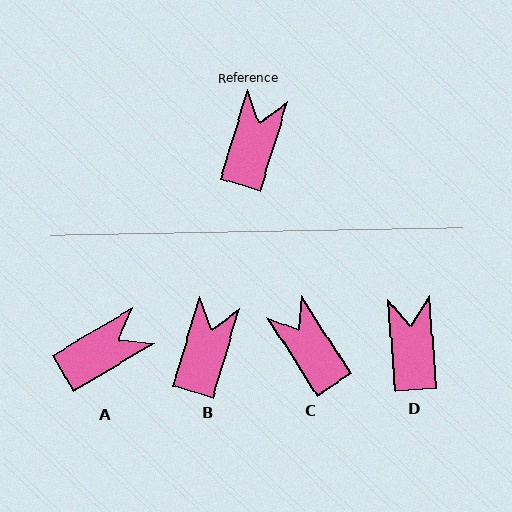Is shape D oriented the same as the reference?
No, it is off by about 21 degrees.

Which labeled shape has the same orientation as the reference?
B.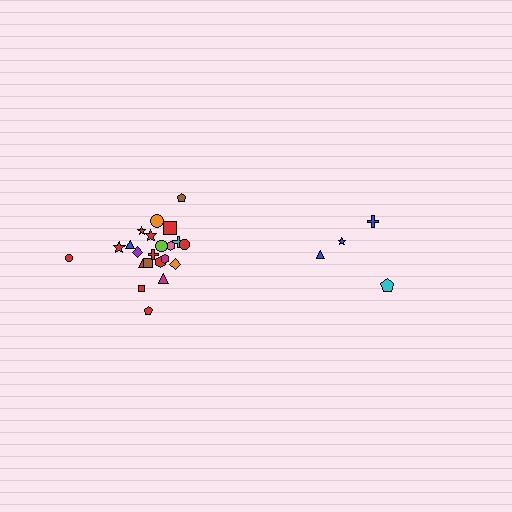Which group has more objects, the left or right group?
The left group.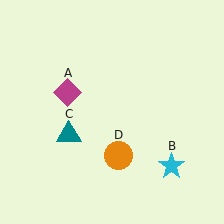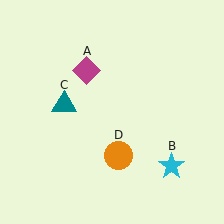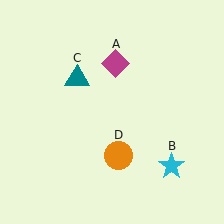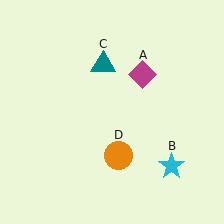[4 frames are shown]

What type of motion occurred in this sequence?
The magenta diamond (object A), teal triangle (object C) rotated clockwise around the center of the scene.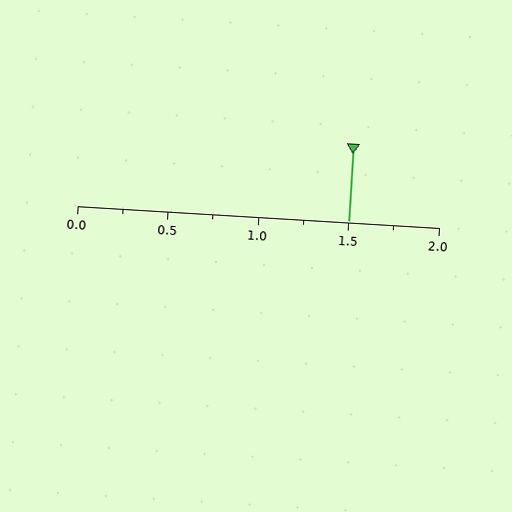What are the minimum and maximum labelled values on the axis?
The axis runs from 0.0 to 2.0.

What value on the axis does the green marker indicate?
The marker indicates approximately 1.5.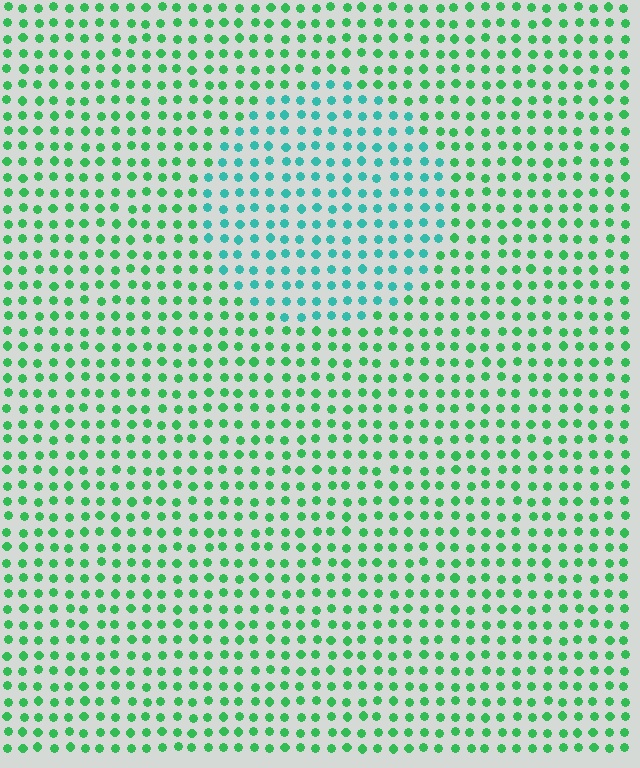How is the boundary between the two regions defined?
The boundary is defined purely by a slight shift in hue (about 39 degrees). Spacing, size, and orientation are identical on both sides.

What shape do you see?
I see a circle.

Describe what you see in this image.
The image is filled with small green elements in a uniform arrangement. A circle-shaped region is visible where the elements are tinted to a slightly different hue, forming a subtle color boundary.